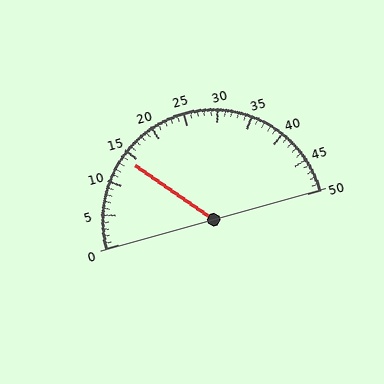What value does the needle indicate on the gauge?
The needle indicates approximately 14.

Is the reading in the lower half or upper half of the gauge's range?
The reading is in the lower half of the range (0 to 50).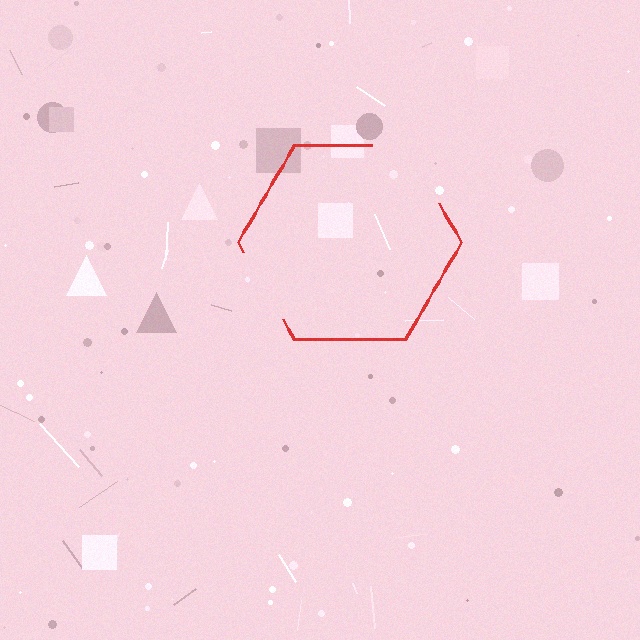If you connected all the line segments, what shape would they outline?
They would outline a hexagon.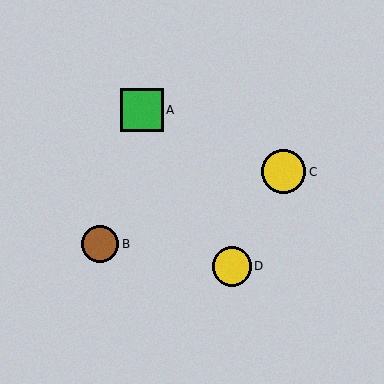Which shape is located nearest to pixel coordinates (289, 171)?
The yellow circle (labeled C) at (283, 172) is nearest to that location.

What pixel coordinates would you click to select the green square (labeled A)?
Click at (142, 110) to select the green square A.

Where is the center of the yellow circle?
The center of the yellow circle is at (232, 267).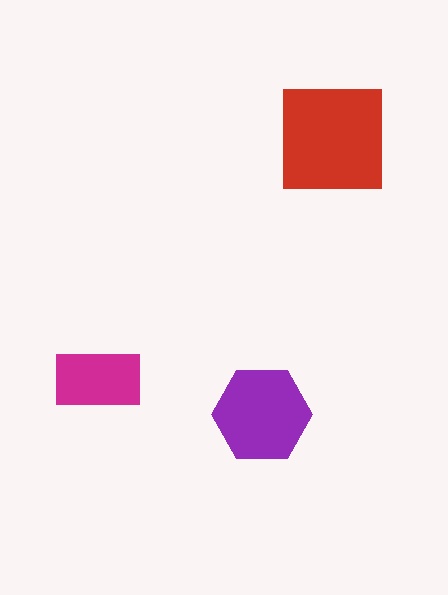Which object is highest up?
The red square is topmost.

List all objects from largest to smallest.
The red square, the purple hexagon, the magenta rectangle.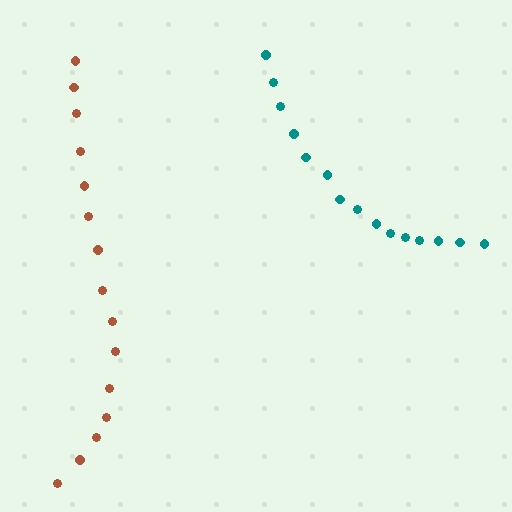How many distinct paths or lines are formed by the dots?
There are 2 distinct paths.